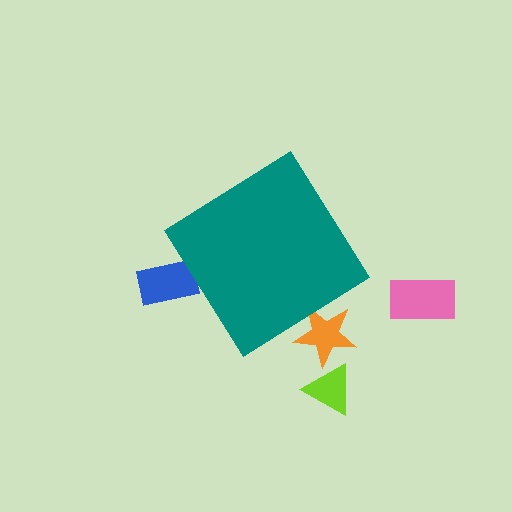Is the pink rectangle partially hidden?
No, the pink rectangle is fully visible.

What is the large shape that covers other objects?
A teal diamond.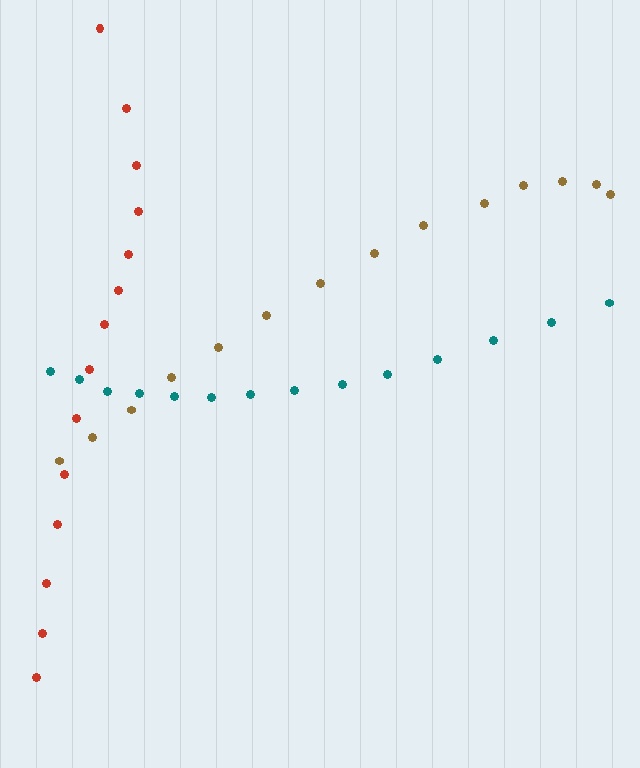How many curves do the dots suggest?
There are 3 distinct paths.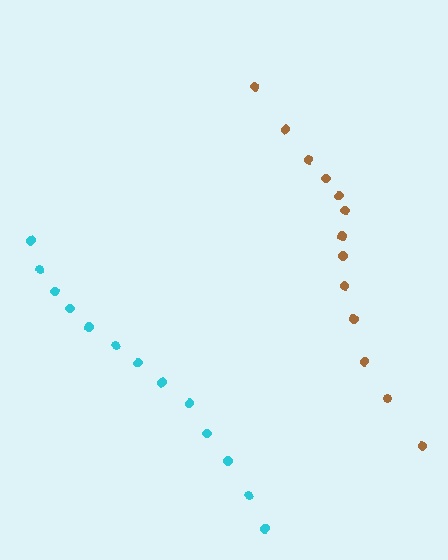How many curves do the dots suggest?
There are 2 distinct paths.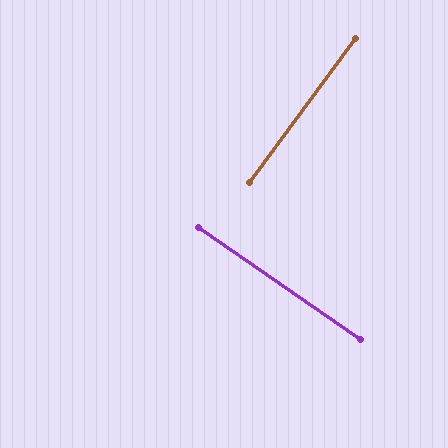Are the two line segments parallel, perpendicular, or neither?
Perpendicular — they meet at approximately 89°.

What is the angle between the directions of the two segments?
Approximately 89 degrees.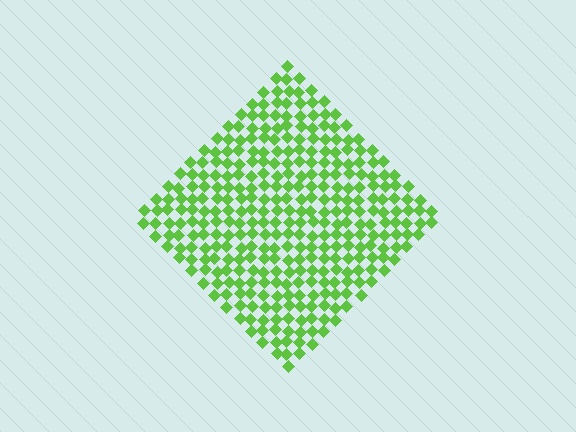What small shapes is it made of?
It is made of small diamonds.